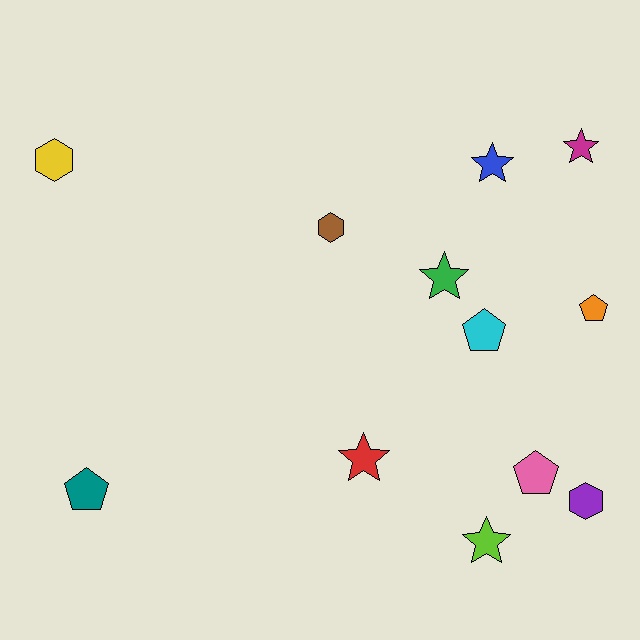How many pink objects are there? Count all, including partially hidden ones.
There is 1 pink object.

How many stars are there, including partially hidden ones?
There are 5 stars.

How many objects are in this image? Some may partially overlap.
There are 12 objects.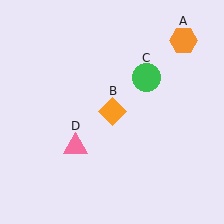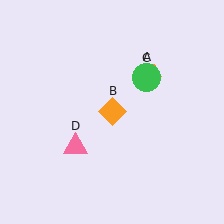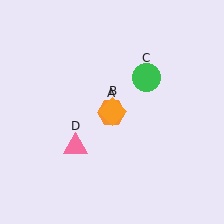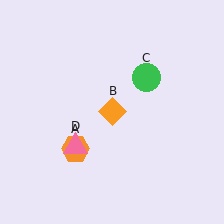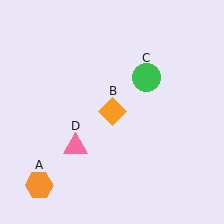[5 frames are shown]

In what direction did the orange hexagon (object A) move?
The orange hexagon (object A) moved down and to the left.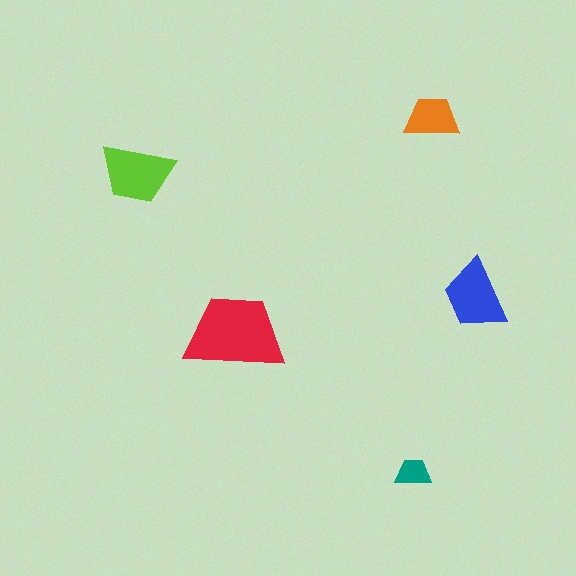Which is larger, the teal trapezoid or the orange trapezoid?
The orange one.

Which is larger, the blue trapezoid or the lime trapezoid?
The lime one.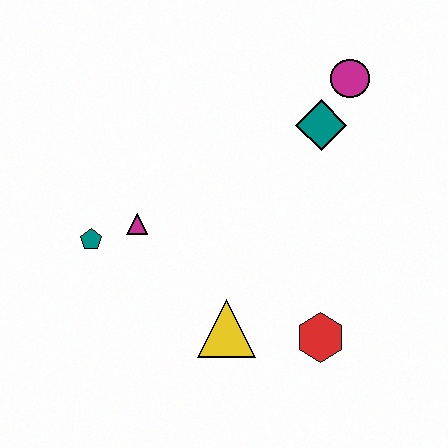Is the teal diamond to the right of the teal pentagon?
Yes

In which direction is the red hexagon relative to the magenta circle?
The red hexagon is below the magenta circle.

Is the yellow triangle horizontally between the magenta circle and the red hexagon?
No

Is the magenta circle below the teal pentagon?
No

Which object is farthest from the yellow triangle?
The magenta circle is farthest from the yellow triangle.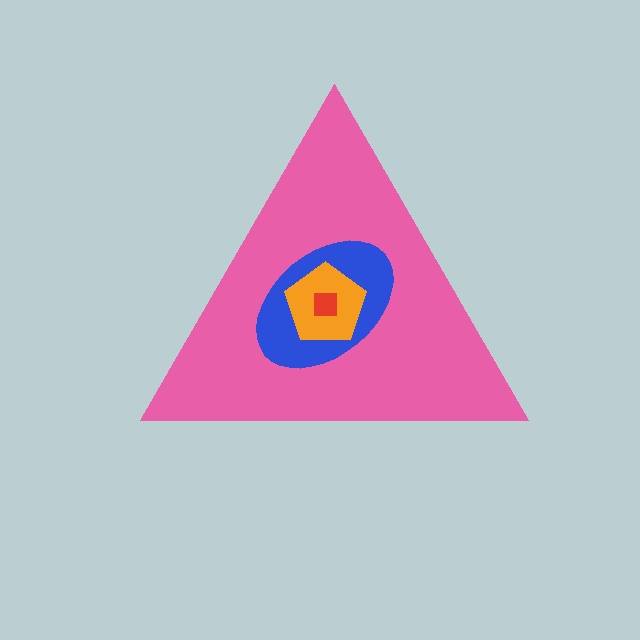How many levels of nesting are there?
4.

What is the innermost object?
The red square.